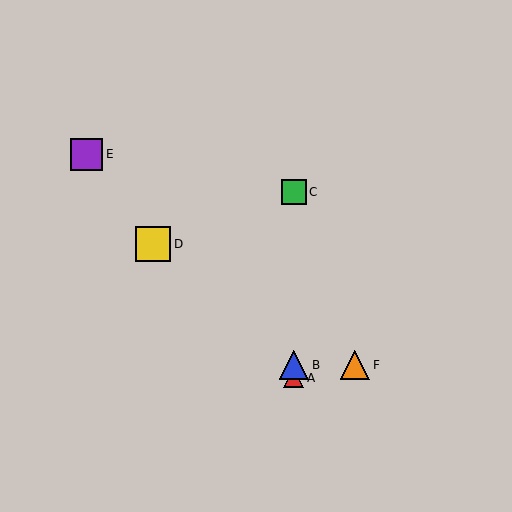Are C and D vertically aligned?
No, C is at x≈294 and D is at x≈153.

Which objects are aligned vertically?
Objects A, B, C are aligned vertically.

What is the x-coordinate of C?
Object C is at x≈294.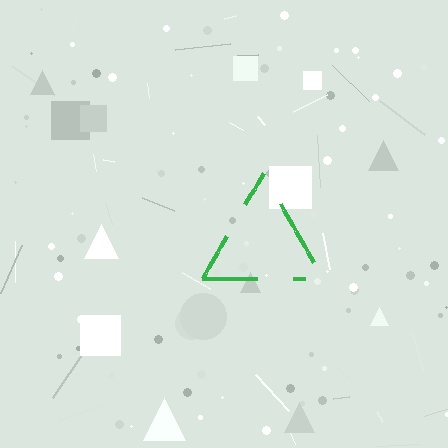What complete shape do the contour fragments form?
The contour fragments form a triangle.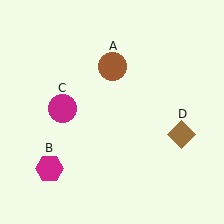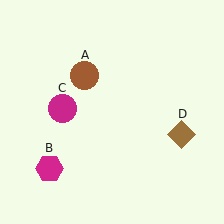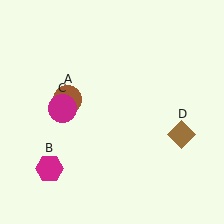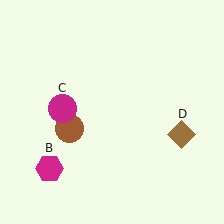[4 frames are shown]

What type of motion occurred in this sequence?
The brown circle (object A) rotated counterclockwise around the center of the scene.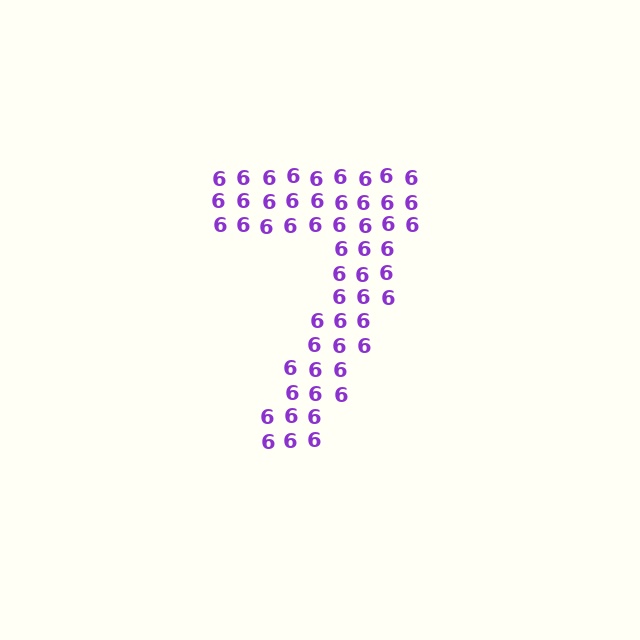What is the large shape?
The large shape is the digit 7.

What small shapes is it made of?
It is made of small digit 6's.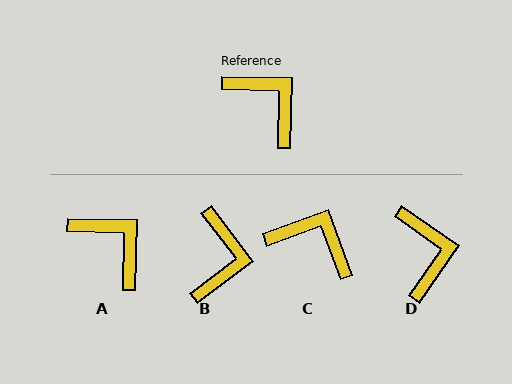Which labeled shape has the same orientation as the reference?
A.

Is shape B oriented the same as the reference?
No, it is off by about 51 degrees.